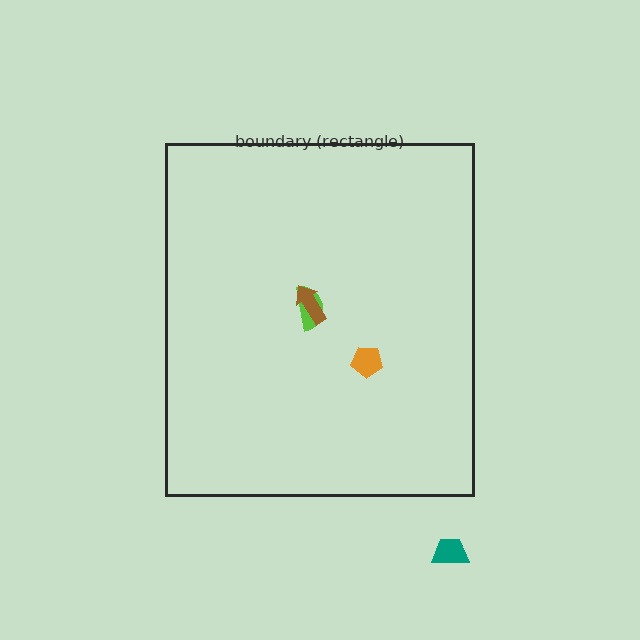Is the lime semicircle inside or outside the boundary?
Inside.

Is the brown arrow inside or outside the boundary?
Inside.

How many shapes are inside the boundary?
3 inside, 1 outside.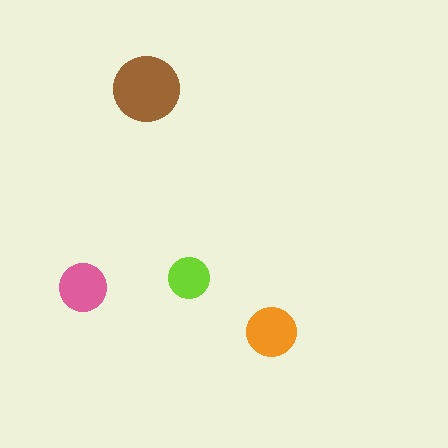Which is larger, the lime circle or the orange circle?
The orange one.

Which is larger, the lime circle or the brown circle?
The brown one.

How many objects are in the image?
There are 4 objects in the image.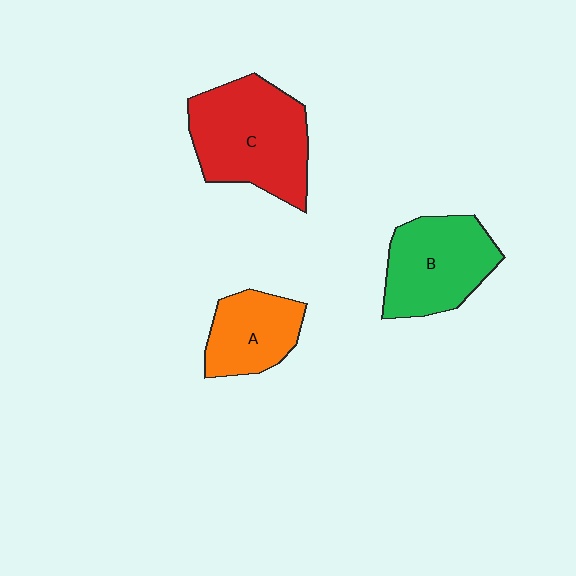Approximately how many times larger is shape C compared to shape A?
Approximately 1.7 times.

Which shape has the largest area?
Shape C (red).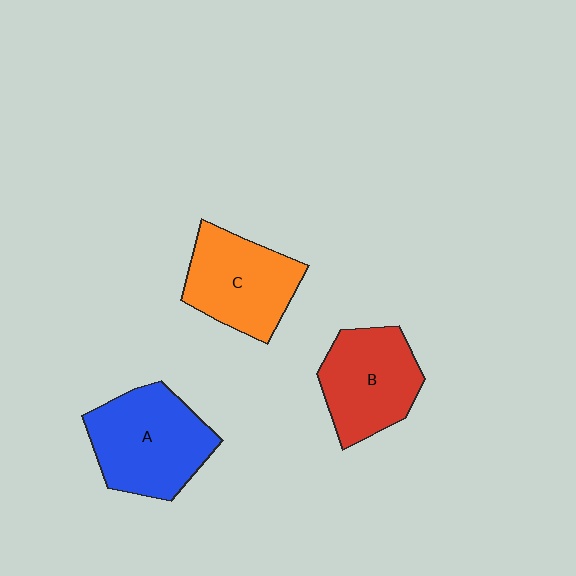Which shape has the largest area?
Shape A (blue).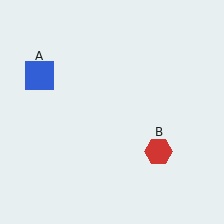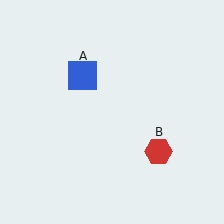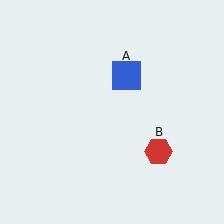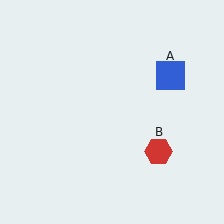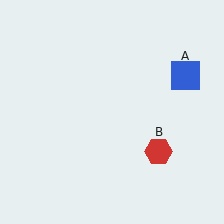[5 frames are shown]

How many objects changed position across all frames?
1 object changed position: blue square (object A).